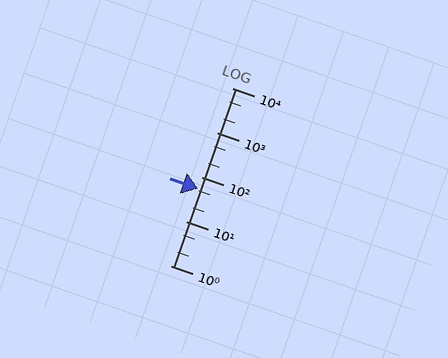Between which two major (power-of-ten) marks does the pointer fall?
The pointer is between 10 and 100.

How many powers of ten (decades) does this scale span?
The scale spans 4 decades, from 1 to 10000.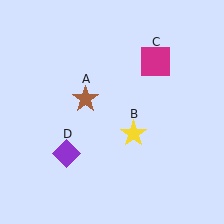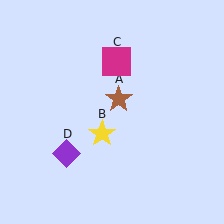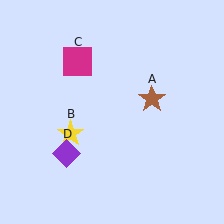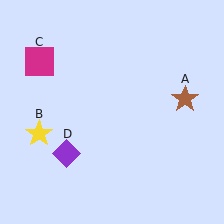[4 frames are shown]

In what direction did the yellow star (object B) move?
The yellow star (object B) moved left.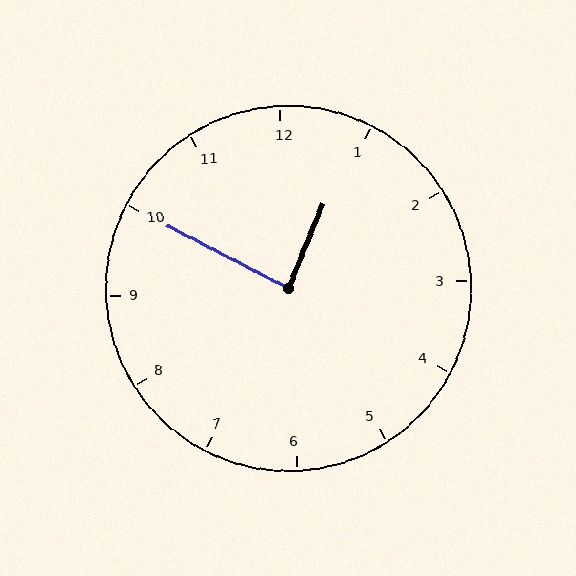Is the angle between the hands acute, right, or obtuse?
It is right.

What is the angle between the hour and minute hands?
Approximately 85 degrees.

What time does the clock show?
12:50.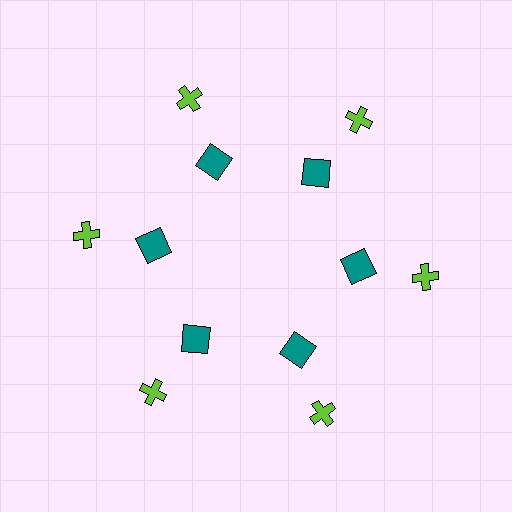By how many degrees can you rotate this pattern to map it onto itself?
The pattern maps onto itself every 60 degrees of rotation.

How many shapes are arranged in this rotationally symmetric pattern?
There are 12 shapes, arranged in 6 groups of 2.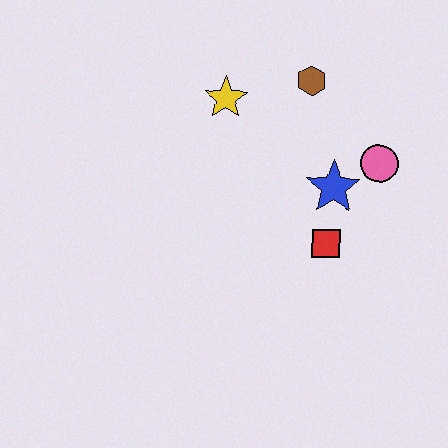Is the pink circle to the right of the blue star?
Yes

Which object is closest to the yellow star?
The brown hexagon is closest to the yellow star.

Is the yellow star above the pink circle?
Yes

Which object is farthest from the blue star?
The yellow star is farthest from the blue star.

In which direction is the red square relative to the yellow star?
The red square is below the yellow star.